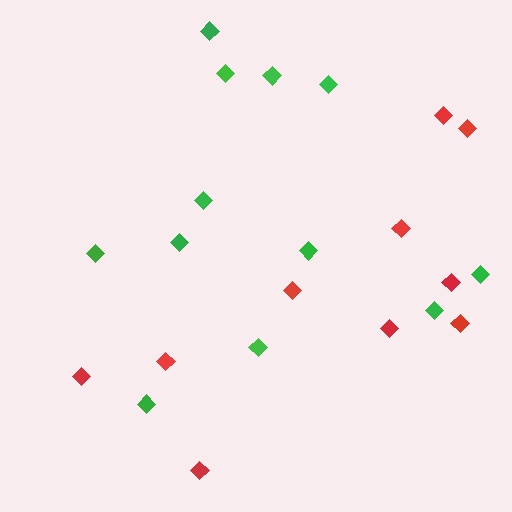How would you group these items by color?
There are 2 groups: one group of red diamonds (10) and one group of green diamonds (12).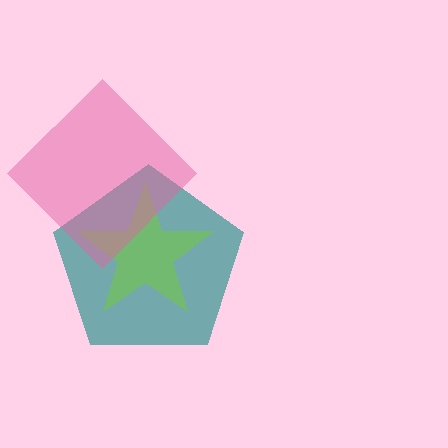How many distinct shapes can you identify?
There are 3 distinct shapes: a teal pentagon, a lime star, a pink diamond.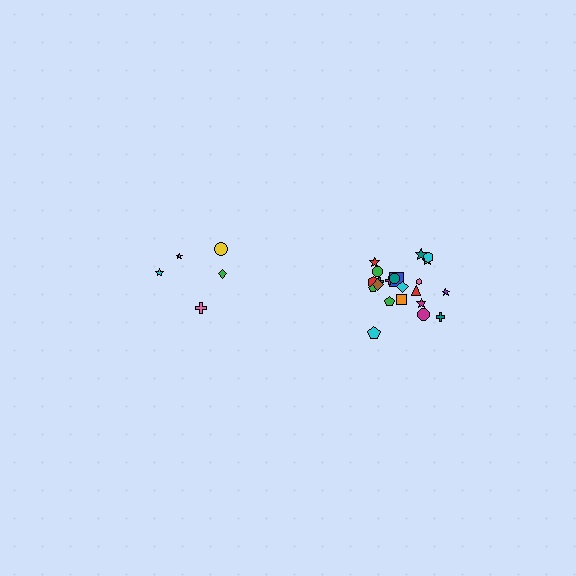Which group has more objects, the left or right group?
The right group.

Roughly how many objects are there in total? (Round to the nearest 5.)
Roughly 25 objects in total.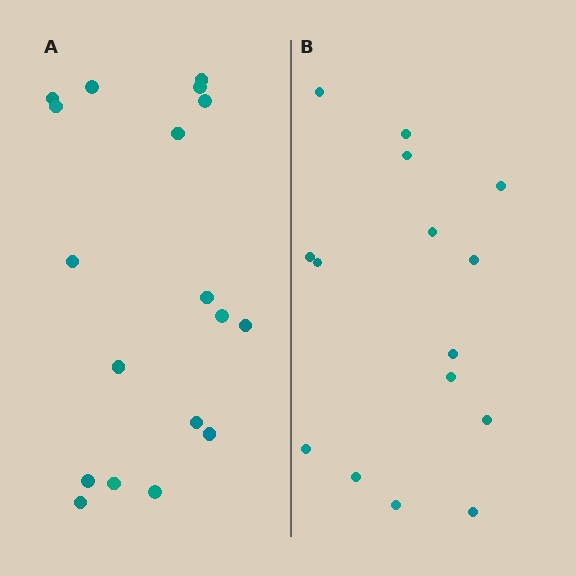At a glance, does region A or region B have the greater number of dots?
Region A (the left region) has more dots.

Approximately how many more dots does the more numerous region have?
Region A has just a few more — roughly 2 or 3 more dots than region B.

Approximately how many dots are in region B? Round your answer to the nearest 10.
About 20 dots. (The exact count is 15, which rounds to 20.)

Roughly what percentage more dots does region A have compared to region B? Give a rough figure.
About 20% more.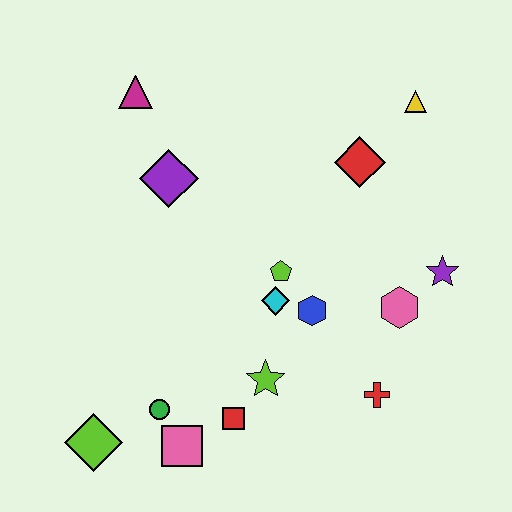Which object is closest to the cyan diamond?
The lime pentagon is closest to the cyan diamond.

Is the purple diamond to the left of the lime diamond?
No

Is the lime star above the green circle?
Yes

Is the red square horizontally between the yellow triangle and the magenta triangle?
Yes